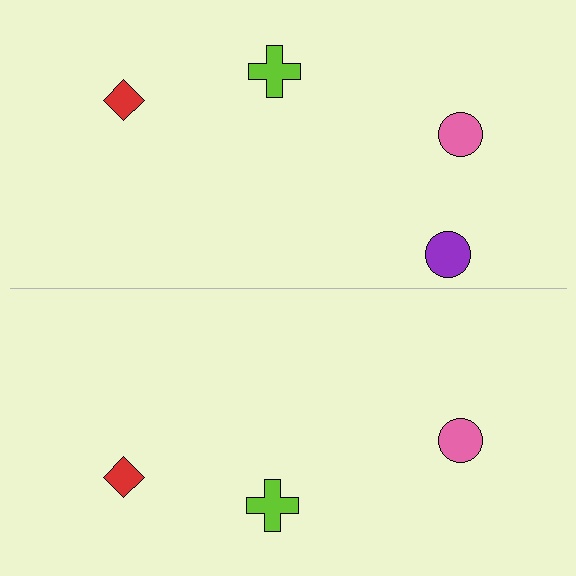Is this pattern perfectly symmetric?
No, the pattern is not perfectly symmetric. A purple circle is missing from the bottom side.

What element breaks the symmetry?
A purple circle is missing from the bottom side.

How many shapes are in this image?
There are 7 shapes in this image.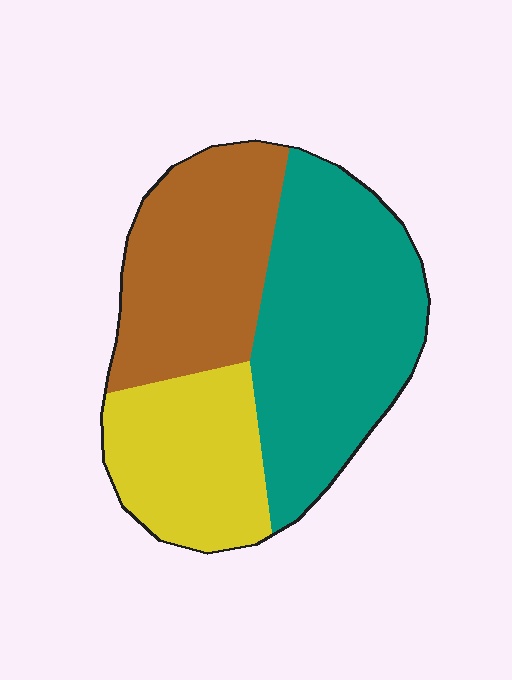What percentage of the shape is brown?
Brown covers roughly 30% of the shape.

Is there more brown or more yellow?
Brown.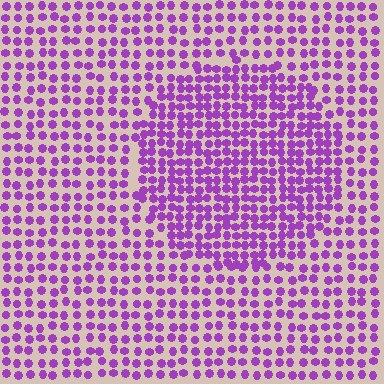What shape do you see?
I see a circle.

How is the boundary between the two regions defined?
The boundary is defined by a change in element density (approximately 1.7x ratio). All elements are the same color, size, and shape.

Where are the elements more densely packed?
The elements are more densely packed inside the circle boundary.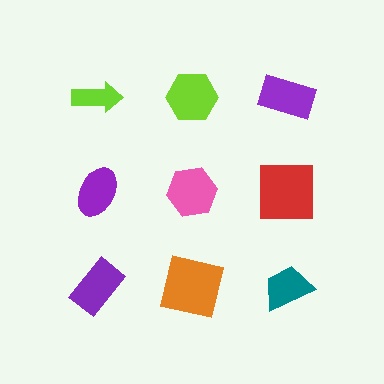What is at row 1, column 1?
A lime arrow.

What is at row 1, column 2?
A lime hexagon.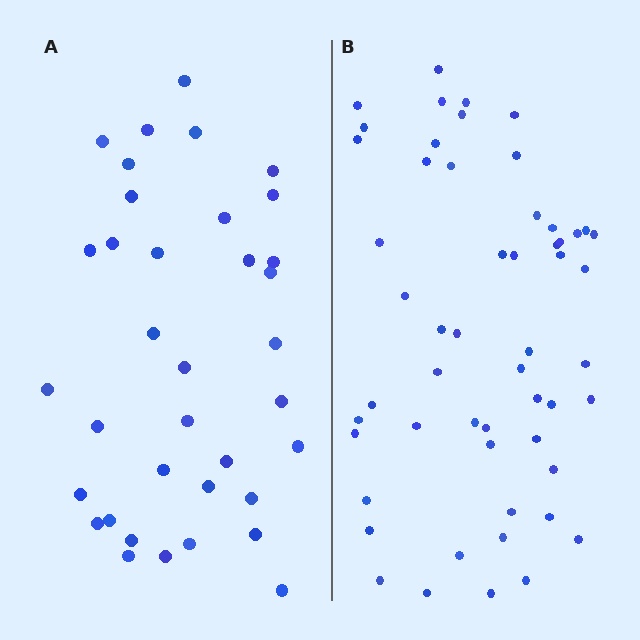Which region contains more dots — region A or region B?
Region B (the right region) has more dots.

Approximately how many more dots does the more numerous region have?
Region B has approximately 20 more dots than region A.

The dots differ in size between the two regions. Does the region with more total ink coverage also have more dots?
No. Region A has more total ink coverage because its dots are larger, but region B actually contains more individual dots. Total area can be misleading — the number of items is what matters here.